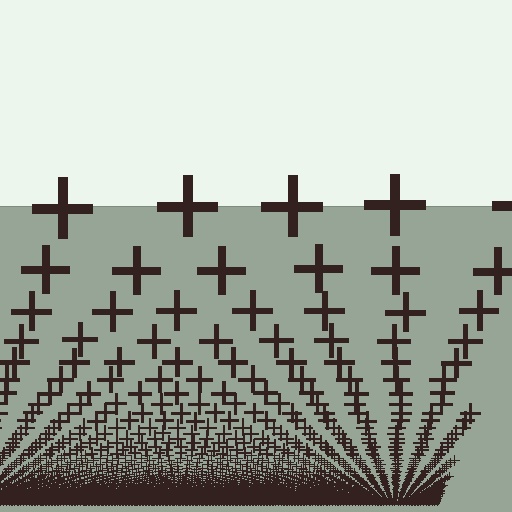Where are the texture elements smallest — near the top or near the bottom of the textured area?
Near the bottom.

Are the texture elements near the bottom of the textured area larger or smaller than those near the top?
Smaller. The gradient is inverted — elements near the bottom are smaller and denser.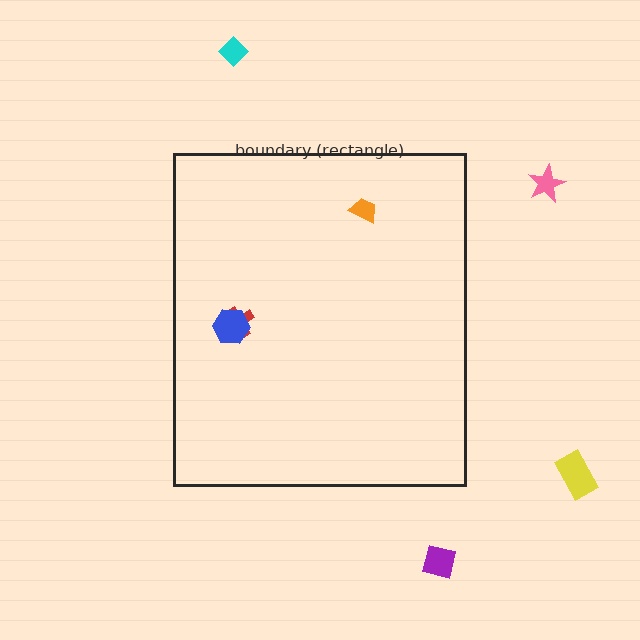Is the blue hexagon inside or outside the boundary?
Inside.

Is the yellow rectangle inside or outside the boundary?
Outside.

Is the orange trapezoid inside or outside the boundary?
Inside.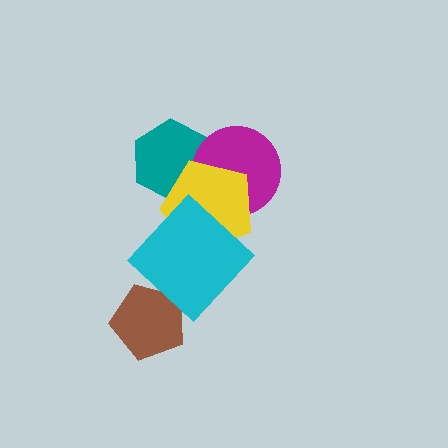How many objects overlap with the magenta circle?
2 objects overlap with the magenta circle.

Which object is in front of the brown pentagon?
The cyan diamond is in front of the brown pentagon.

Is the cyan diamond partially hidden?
No, no other shape covers it.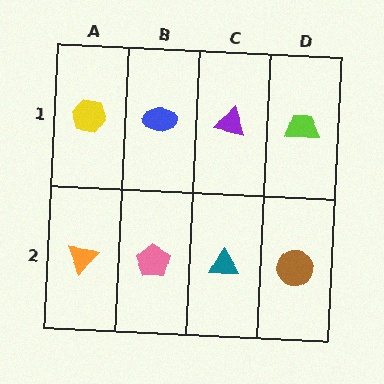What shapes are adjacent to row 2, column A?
A yellow hexagon (row 1, column A), a pink pentagon (row 2, column B).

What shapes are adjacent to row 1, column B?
A pink pentagon (row 2, column B), a yellow hexagon (row 1, column A), a purple triangle (row 1, column C).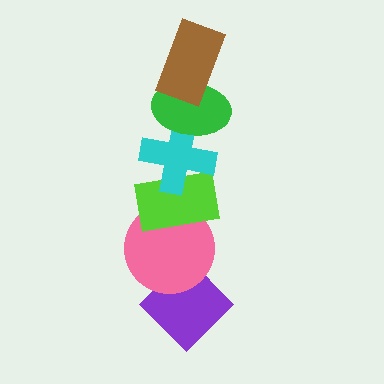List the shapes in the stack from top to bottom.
From top to bottom: the brown rectangle, the green ellipse, the cyan cross, the lime rectangle, the pink circle, the purple diamond.